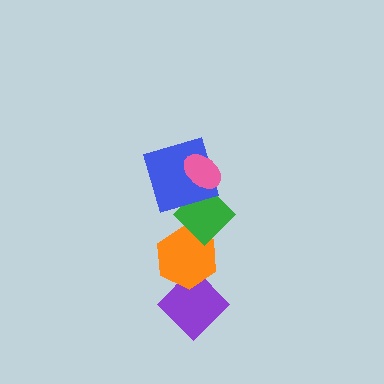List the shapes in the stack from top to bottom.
From top to bottom: the pink ellipse, the blue square, the green diamond, the orange hexagon, the purple diamond.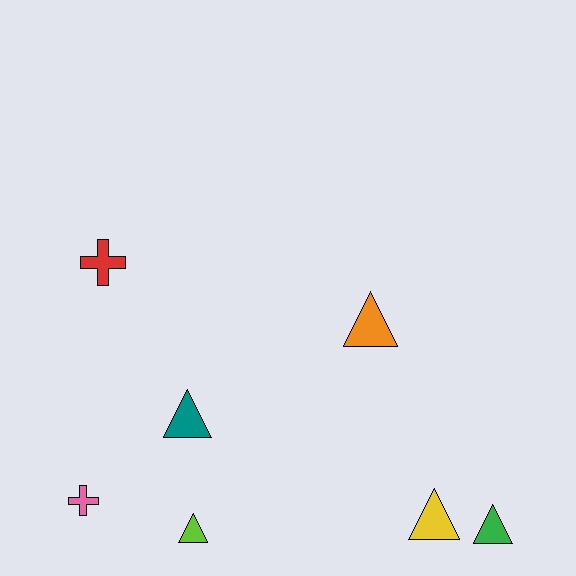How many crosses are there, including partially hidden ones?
There are 2 crosses.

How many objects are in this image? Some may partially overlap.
There are 7 objects.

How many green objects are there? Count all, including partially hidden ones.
There is 1 green object.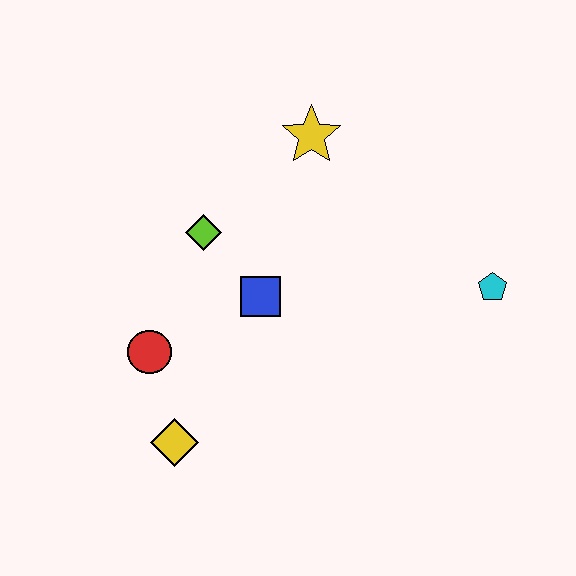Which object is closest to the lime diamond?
The blue square is closest to the lime diamond.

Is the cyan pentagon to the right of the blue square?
Yes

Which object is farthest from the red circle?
The cyan pentagon is farthest from the red circle.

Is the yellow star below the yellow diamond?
No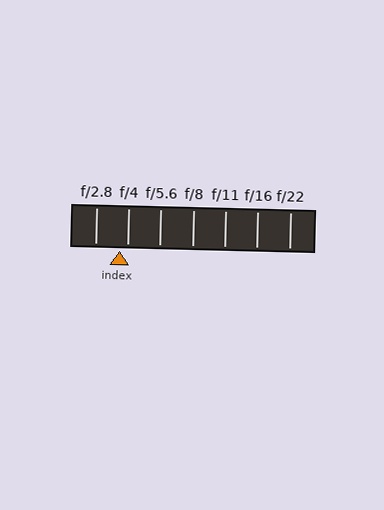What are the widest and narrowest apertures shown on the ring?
The widest aperture shown is f/2.8 and the narrowest is f/22.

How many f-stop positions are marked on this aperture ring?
There are 7 f-stop positions marked.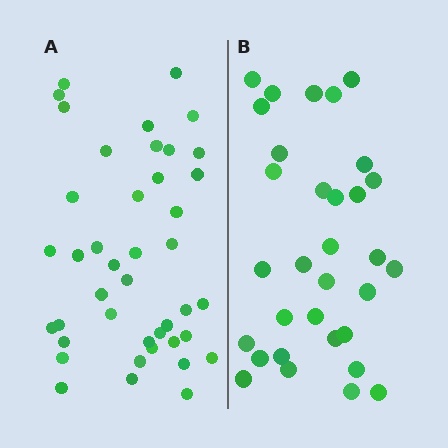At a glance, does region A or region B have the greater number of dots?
Region A (the left region) has more dots.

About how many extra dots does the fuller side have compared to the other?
Region A has roughly 10 or so more dots than region B.